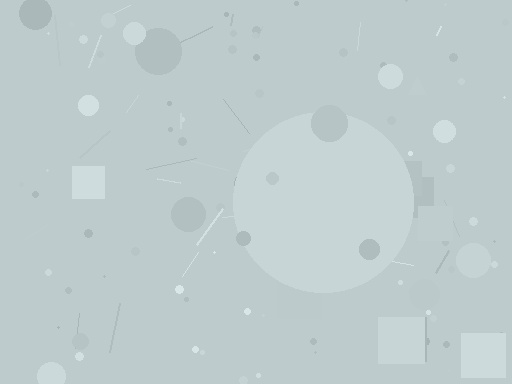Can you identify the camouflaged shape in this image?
The camouflaged shape is a circle.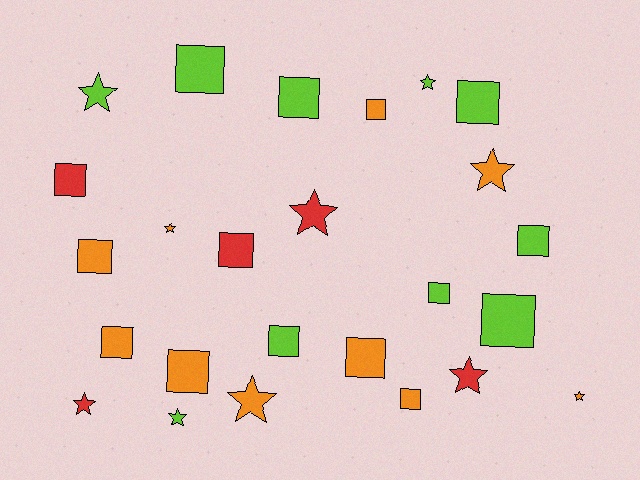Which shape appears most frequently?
Square, with 15 objects.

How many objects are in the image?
There are 25 objects.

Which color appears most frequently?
Lime, with 10 objects.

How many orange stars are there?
There are 4 orange stars.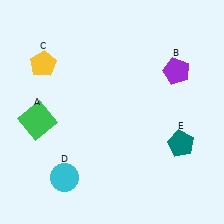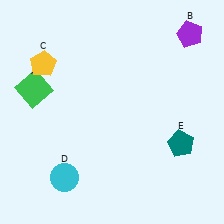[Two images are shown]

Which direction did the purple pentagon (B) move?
The purple pentagon (B) moved up.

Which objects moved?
The objects that moved are: the green square (A), the purple pentagon (B).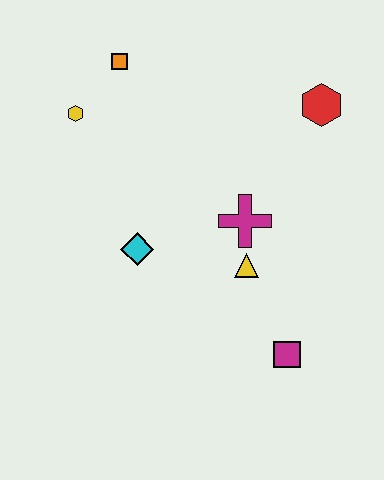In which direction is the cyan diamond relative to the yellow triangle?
The cyan diamond is to the left of the yellow triangle.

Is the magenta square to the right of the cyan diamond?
Yes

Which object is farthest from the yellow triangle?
The orange square is farthest from the yellow triangle.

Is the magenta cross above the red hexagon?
No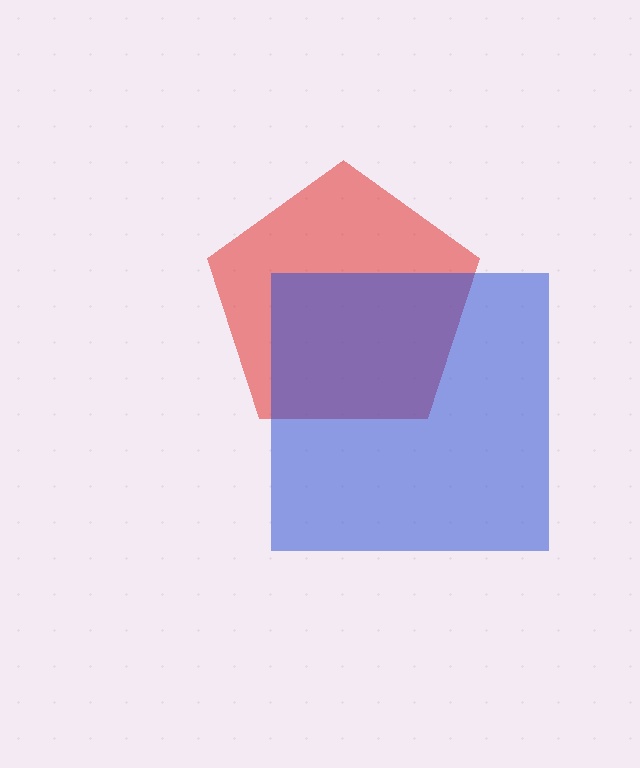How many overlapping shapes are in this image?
There are 2 overlapping shapes in the image.